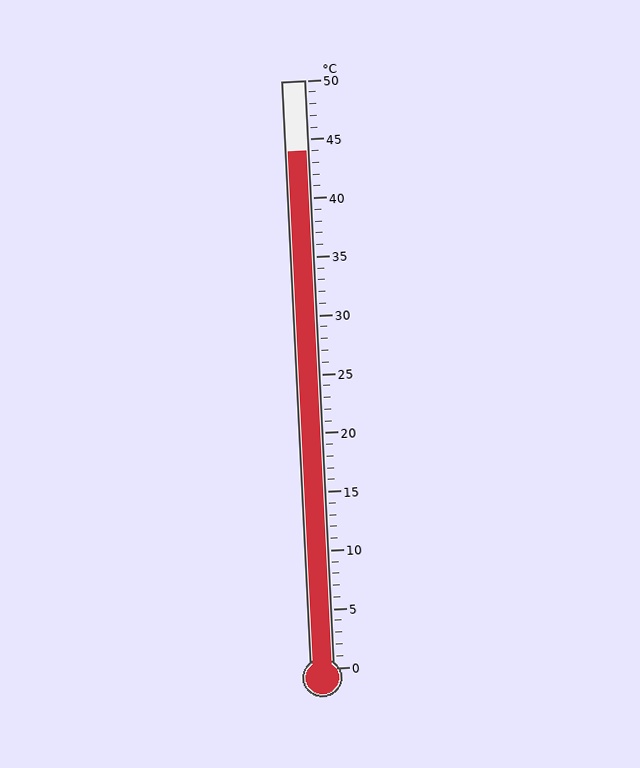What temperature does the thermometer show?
The thermometer shows approximately 44°C.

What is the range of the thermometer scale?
The thermometer scale ranges from 0°C to 50°C.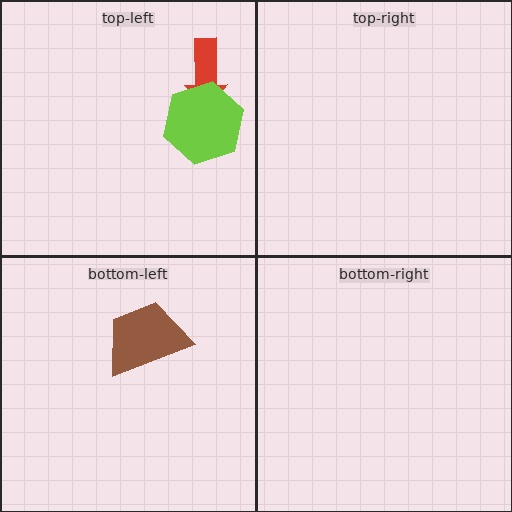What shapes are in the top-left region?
The red arrow, the lime hexagon.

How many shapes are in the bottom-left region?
1.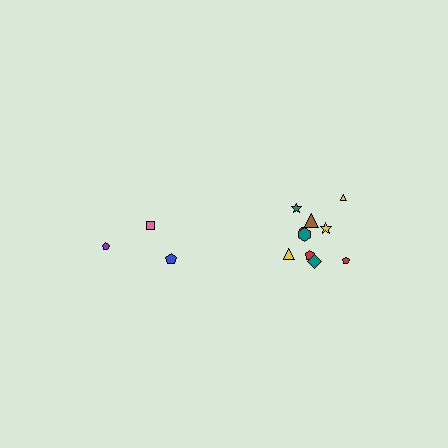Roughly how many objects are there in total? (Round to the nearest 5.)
Roughly 15 objects in total.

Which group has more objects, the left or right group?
The right group.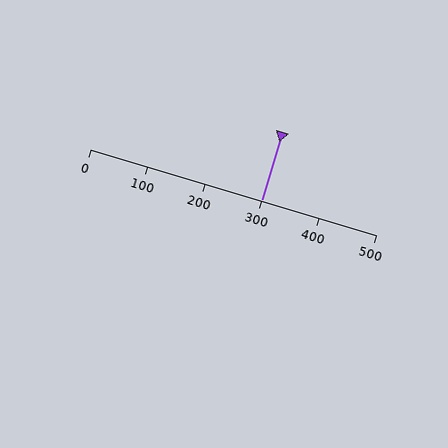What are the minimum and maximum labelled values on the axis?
The axis runs from 0 to 500.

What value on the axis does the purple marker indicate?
The marker indicates approximately 300.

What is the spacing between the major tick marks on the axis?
The major ticks are spaced 100 apart.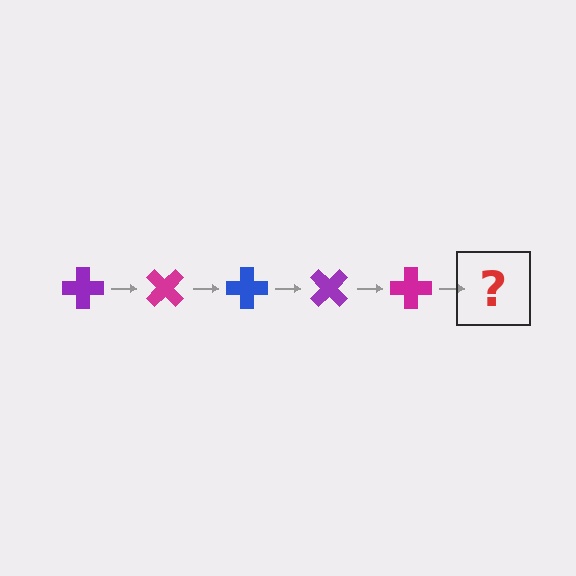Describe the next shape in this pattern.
It should be a blue cross, rotated 225 degrees from the start.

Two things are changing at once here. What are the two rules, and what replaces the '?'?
The two rules are that it rotates 45 degrees each step and the color cycles through purple, magenta, and blue. The '?' should be a blue cross, rotated 225 degrees from the start.